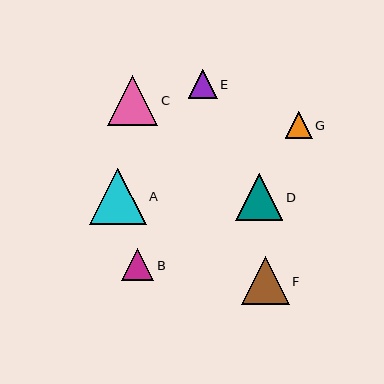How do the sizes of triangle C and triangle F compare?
Triangle C and triangle F are approximately the same size.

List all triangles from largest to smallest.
From largest to smallest: A, C, F, D, B, E, G.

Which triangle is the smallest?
Triangle G is the smallest with a size of approximately 27 pixels.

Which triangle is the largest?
Triangle A is the largest with a size of approximately 56 pixels.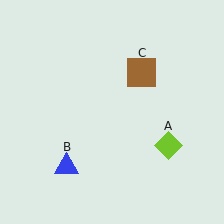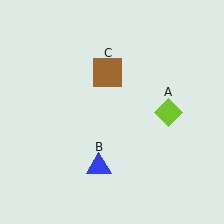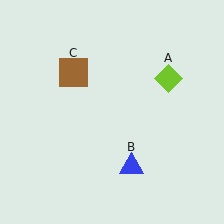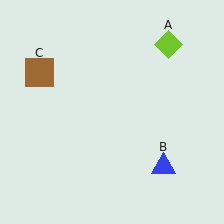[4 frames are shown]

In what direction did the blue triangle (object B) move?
The blue triangle (object B) moved right.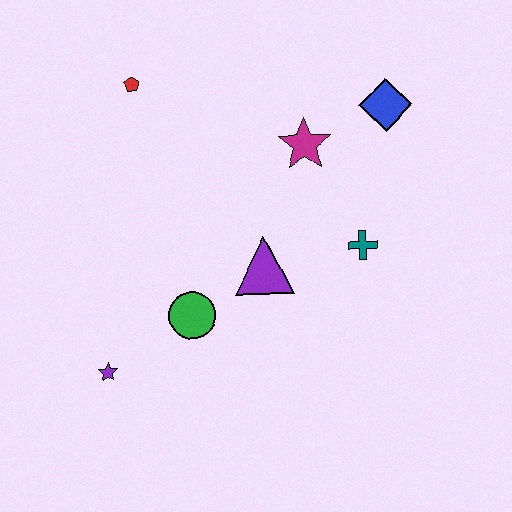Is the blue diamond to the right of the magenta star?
Yes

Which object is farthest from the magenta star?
The purple star is farthest from the magenta star.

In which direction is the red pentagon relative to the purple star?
The red pentagon is above the purple star.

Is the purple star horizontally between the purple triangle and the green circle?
No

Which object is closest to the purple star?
The green circle is closest to the purple star.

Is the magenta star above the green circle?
Yes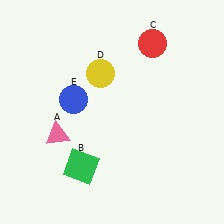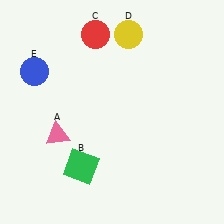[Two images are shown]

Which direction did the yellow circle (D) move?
The yellow circle (D) moved up.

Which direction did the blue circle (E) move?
The blue circle (E) moved left.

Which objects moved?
The objects that moved are: the red circle (C), the yellow circle (D), the blue circle (E).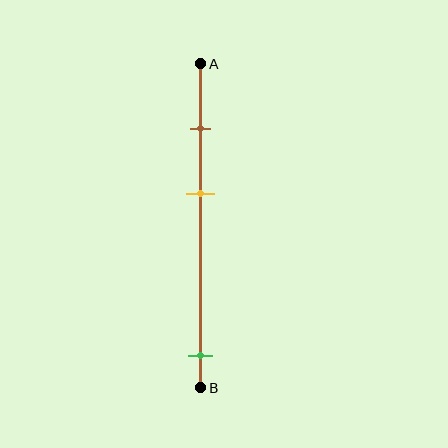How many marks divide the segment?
There are 3 marks dividing the segment.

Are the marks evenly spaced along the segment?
No, the marks are not evenly spaced.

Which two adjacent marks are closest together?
The brown and yellow marks are the closest adjacent pair.